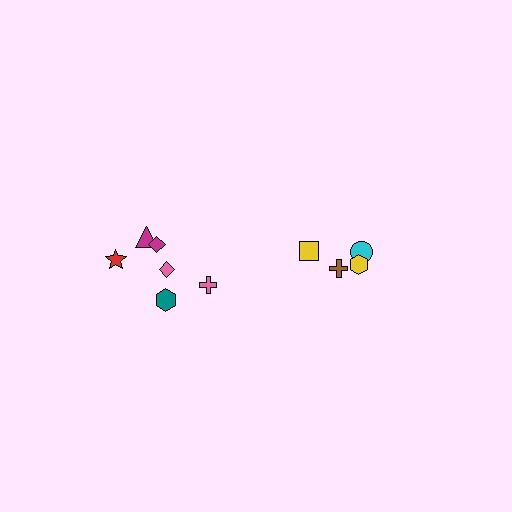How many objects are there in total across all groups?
There are 10 objects.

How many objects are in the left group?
There are 6 objects.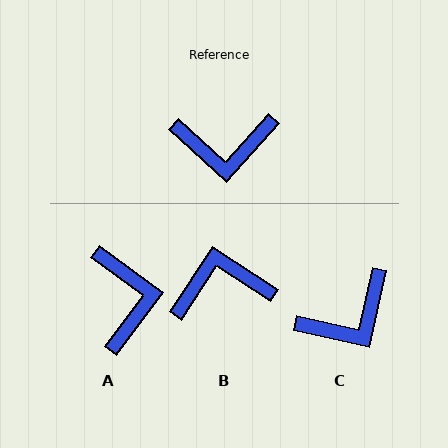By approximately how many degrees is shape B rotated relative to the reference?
Approximately 171 degrees clockwise.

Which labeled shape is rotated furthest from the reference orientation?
B, about 171 degrees away.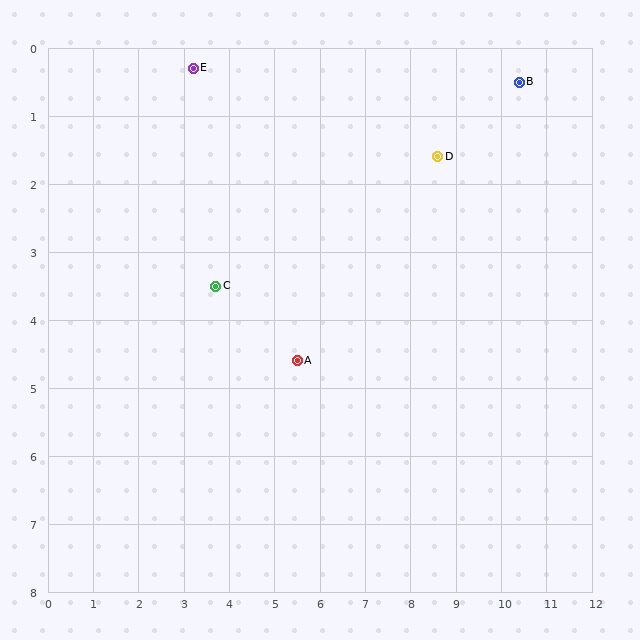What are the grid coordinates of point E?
Point E is at approximately (3.2, 0.3).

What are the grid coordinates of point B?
Point B is at approximately (10.4, 0.5).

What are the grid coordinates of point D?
Point D is at approximately (8.6, 1.6).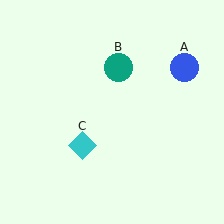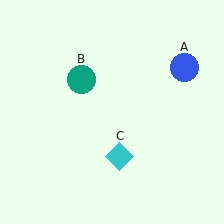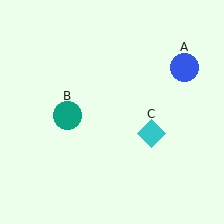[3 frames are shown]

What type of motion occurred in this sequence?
The teal circle (object B), cyan diamond (object C) rotated counterclockwise around the center of the scene.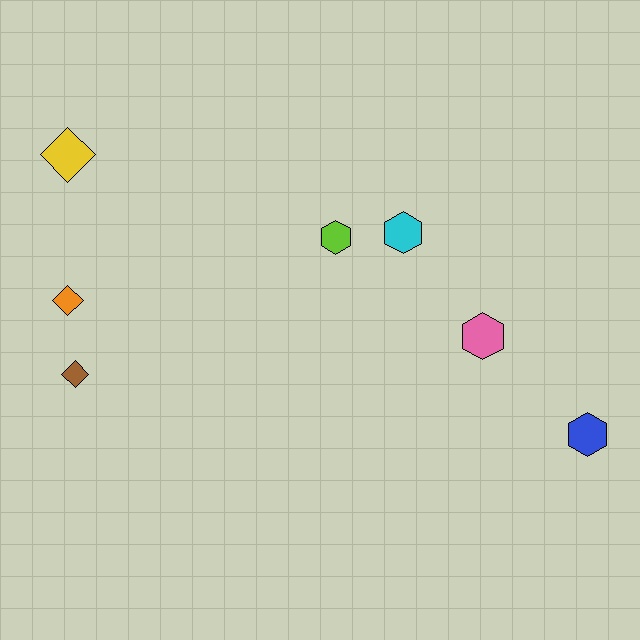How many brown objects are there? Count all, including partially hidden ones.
There is 1 brown object.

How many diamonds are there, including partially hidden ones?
There are 3 diamonds.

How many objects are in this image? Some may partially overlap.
There are 7 objects.